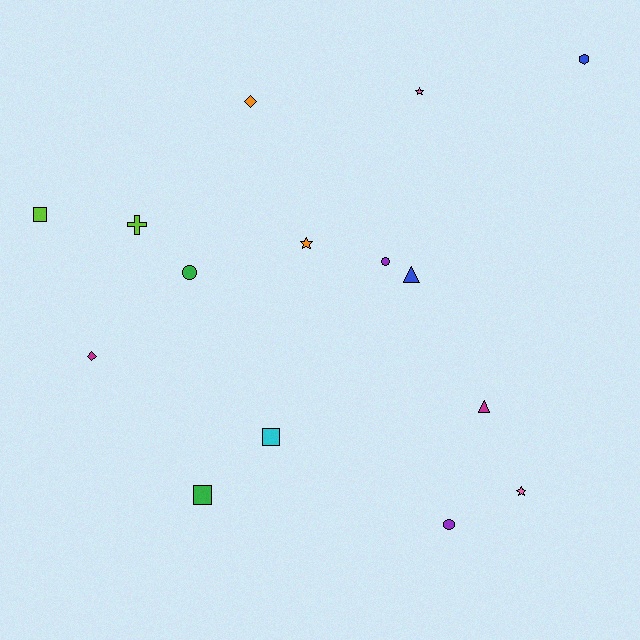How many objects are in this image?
There are 15 objects.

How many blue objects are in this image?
There are 2 blue objects.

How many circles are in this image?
There are 3 circles.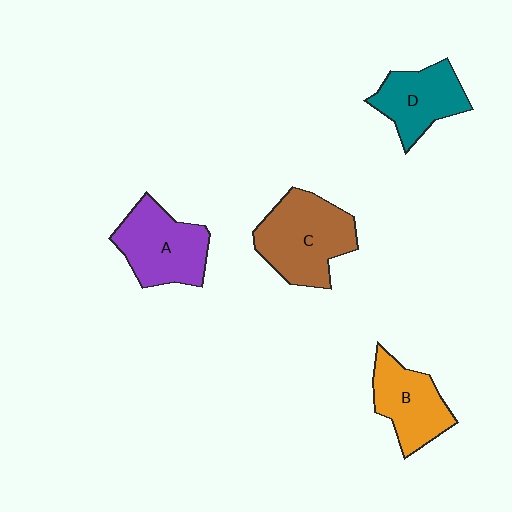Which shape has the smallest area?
Shape D (teal).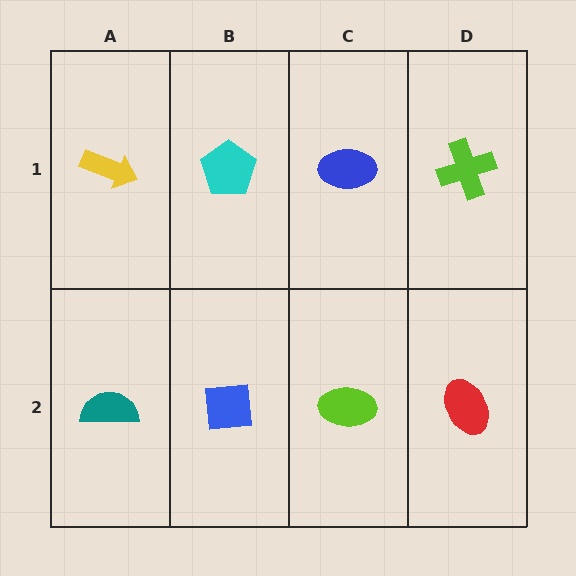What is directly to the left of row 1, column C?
A cyan pentagon.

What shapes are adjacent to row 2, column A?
A yellow arrow (row 1, column A), a blue square (row 2, column B).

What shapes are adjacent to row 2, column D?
A lime cross (row 1, column D), a lime ellipse (row 2, column C).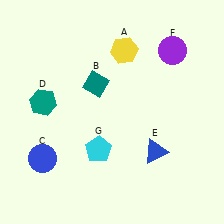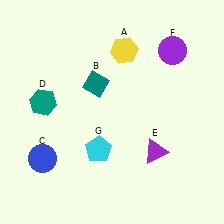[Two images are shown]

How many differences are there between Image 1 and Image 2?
There is 1 difference between the two images.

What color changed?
The triangle (E) changed from blue in Image 1 to purple in Image 2.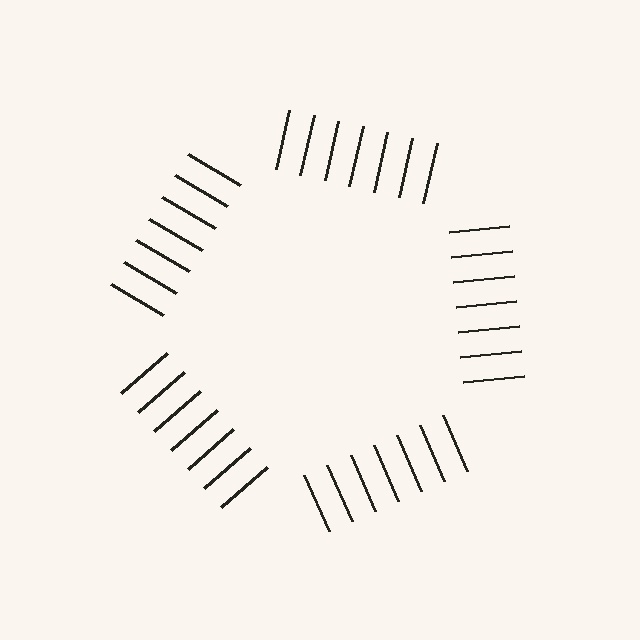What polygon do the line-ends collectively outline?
An illusory pentagon — the line segments terminate on its edges but no continuous stroke is drawn.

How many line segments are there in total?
35 — 7 along each of the 5 edges.